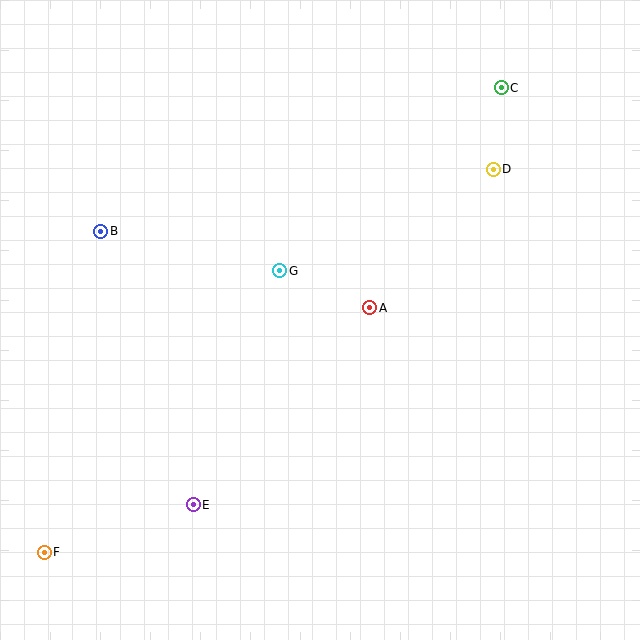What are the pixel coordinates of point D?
Point D is at (493, 169).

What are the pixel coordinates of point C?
Point C is at (501, 88).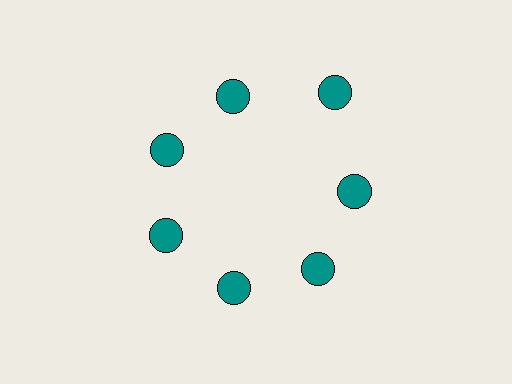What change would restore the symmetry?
The symmetry would be restored by moving it inward, back onto the ring so that all 7 circles sit at equal angles and equal distance from the center.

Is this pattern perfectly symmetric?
No. The 7 teal circles are arranged in a ring, but one element near the 1 o'clock position is pushed outward from the center, breaking the 7-fold rotational symmetry.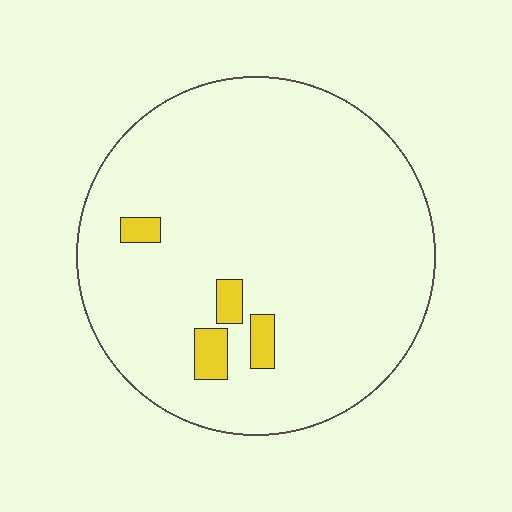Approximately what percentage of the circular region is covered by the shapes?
Approximately 5%.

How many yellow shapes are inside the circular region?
4.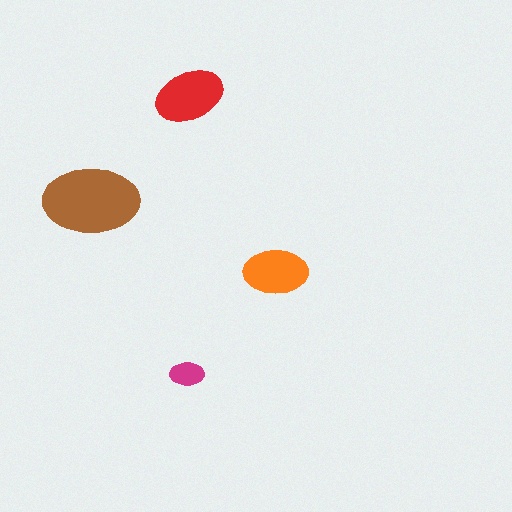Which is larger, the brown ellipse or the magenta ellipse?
The brown one.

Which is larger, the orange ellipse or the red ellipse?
The red one.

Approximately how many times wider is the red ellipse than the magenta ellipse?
About 2 times wider.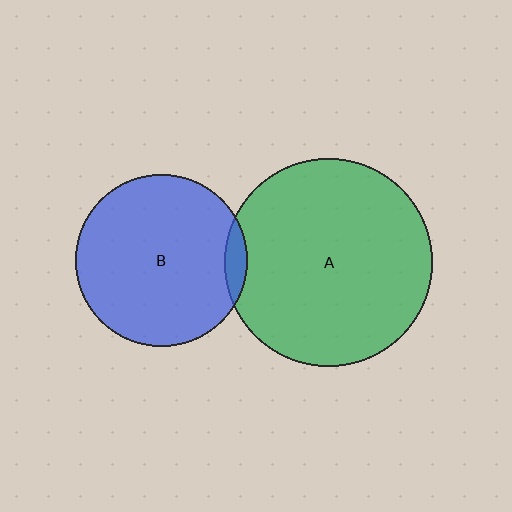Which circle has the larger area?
Circle A (green).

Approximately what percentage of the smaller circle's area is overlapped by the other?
Approximately 5%.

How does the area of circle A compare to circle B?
Approximately 1.5 times.